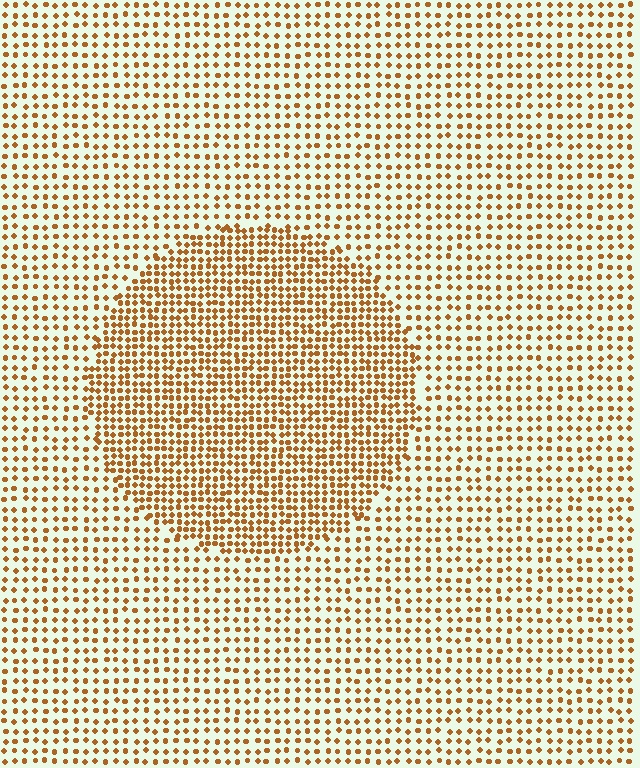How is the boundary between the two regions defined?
The boundary is defined by a change in element density (approximately 1.9x ratio). All elements are the same color, size, and shape.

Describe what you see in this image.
The image contains small brown elements arranged at two different densities. A circle-shaped region is visible where the elements are more densely packed than the surrounding area.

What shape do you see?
I see a circle.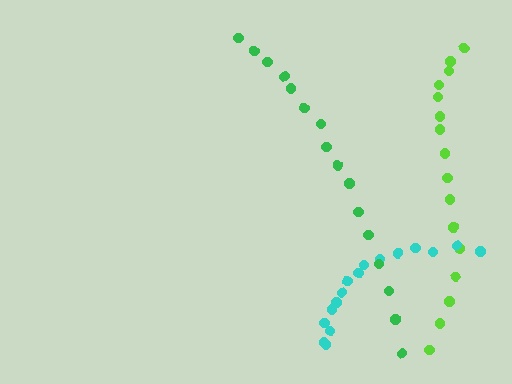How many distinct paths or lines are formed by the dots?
There are 3 distinct paths.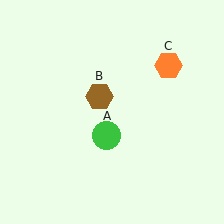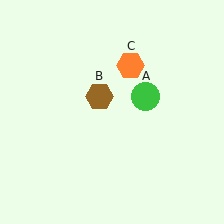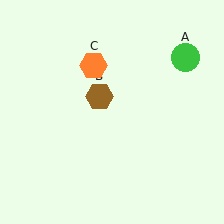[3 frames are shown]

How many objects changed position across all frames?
2 objects changed position: green circle (object A), orange hexagon (object C).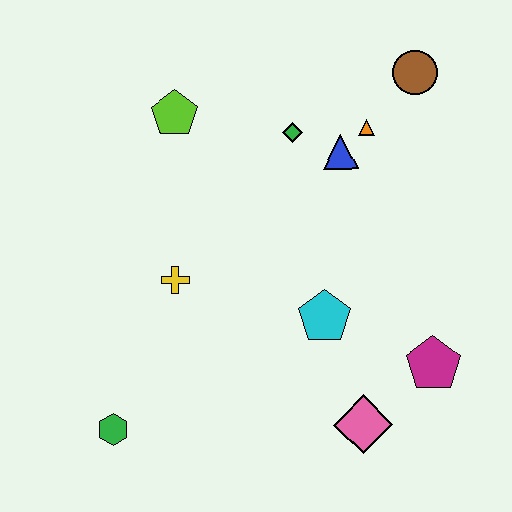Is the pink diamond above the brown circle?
No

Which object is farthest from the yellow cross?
The brown circle is farthest from the yellow cross.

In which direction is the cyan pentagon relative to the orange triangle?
The cyan pentagon is below the orange triangle.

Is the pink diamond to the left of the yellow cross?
No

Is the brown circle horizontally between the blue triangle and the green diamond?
No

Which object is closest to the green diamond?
The blue triangle is closest to the green diamond.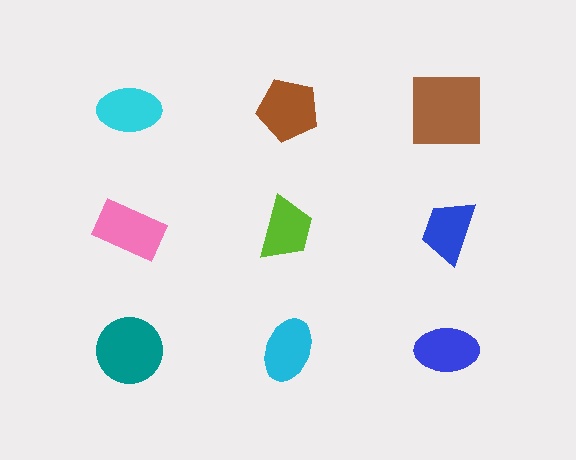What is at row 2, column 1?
A pink rectangle.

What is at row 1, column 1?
A cyan ellipse.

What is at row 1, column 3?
A brown square.